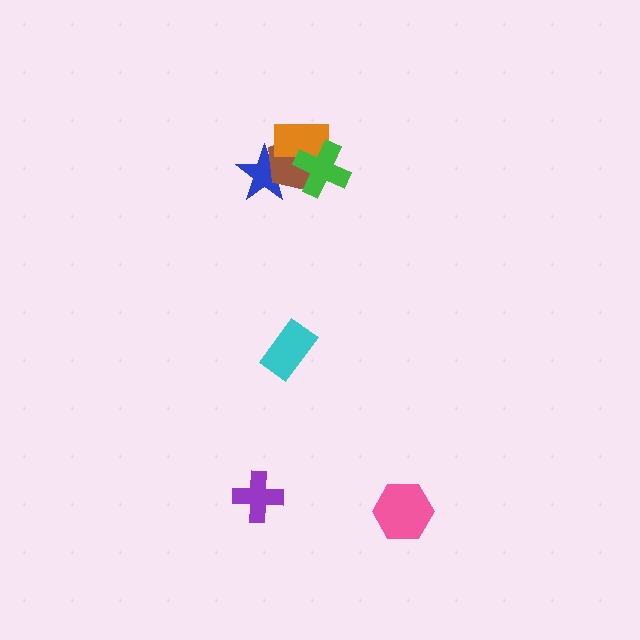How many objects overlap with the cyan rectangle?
0 objects overlap with the cyan rectangle.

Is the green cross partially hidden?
No, no other shape covers it.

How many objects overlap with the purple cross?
0 objects overlap with the purple cross.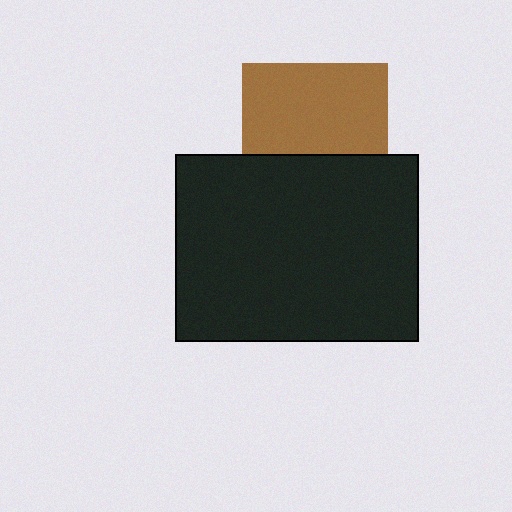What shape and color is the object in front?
The object in front is a black rectangle.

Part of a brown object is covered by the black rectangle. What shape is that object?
It is a square.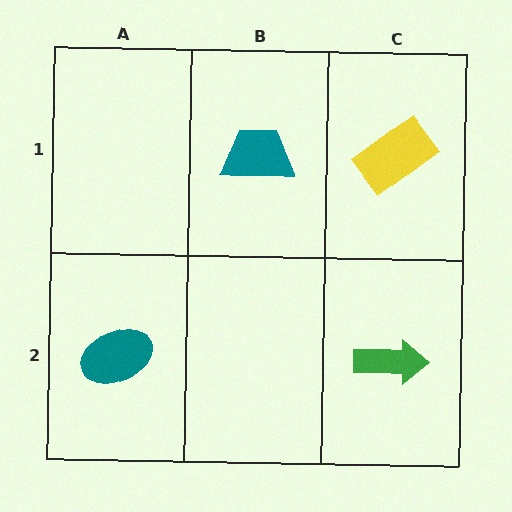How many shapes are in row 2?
2 shapes.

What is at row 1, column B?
A teal trapezoid.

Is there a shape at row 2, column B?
No, that cell is empty.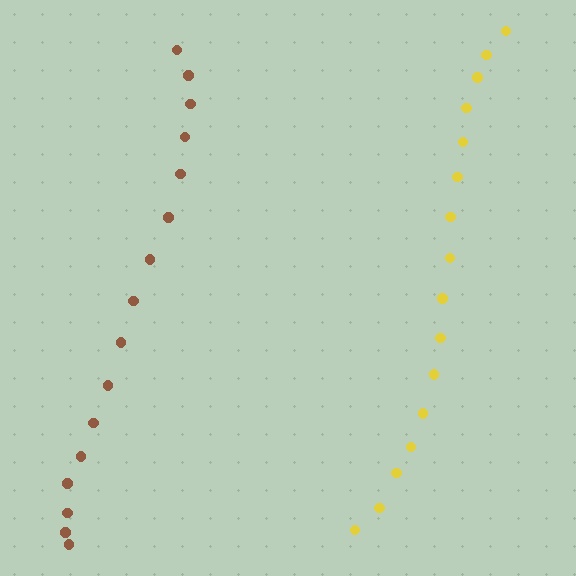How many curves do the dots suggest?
There are 2 distinct paths.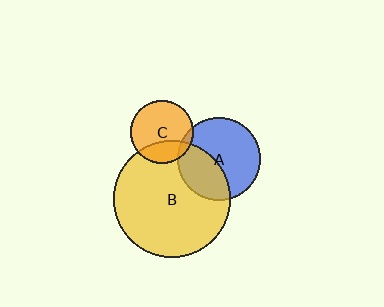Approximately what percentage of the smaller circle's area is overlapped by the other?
Approximately 10%.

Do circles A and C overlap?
Yes.